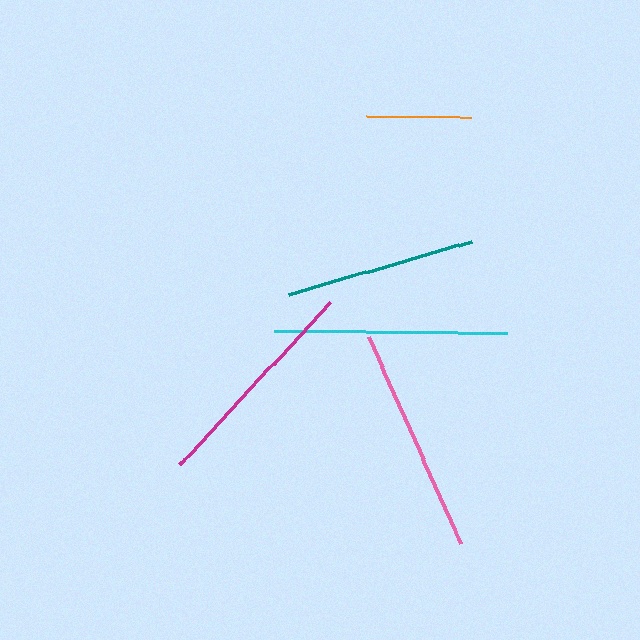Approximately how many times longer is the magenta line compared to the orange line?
The magenta line is approximately 2.1 times the length of the orange line.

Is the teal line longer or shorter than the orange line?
The teal line is longer than the orange line.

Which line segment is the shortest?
The orange line is the shortest at approximately 105 pixels.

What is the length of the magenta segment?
The magenta segment is approximately 221 pixels long.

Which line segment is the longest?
The cyan line is the longest at approximately 233 pixels.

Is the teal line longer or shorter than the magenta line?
The magenta line is longer than the teal line.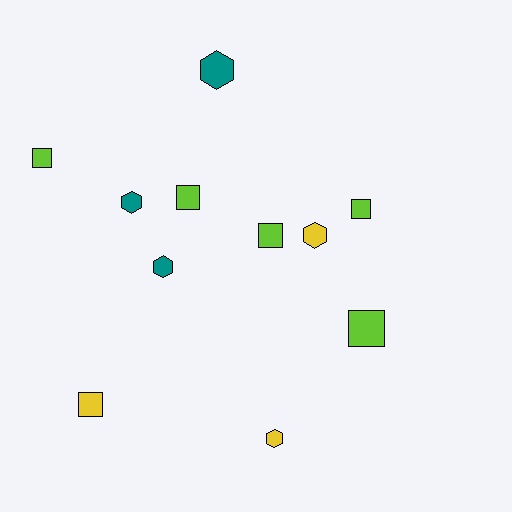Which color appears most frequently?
Lime, with 5 objects.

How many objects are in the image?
There are 11 objects.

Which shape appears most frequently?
Square, with 6 objects.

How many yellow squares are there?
There is 1 yellow square.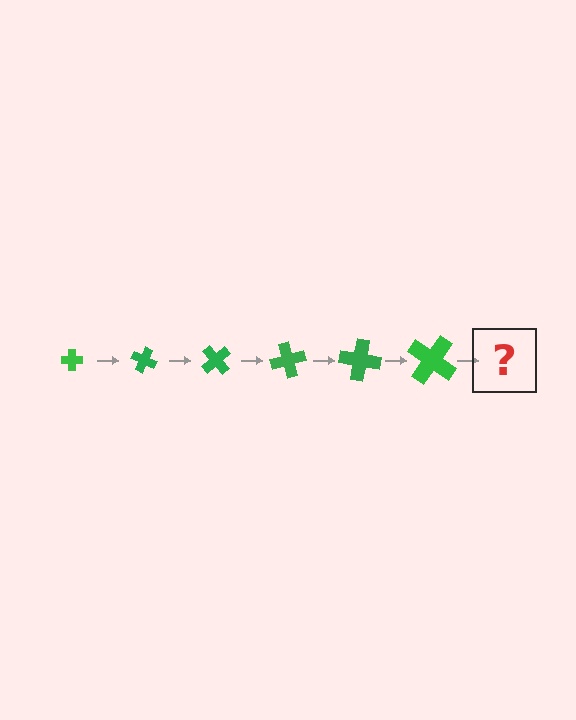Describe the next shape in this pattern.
It should be a cross, larger than the previous one and rotated 150 degrees from the start.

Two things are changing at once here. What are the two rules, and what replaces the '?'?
The two rules are that the cross grows larger each step and it rotates 25 degrees each step. The '?' should be a cross, larger than the previous one and rotated 150 degrees from the start.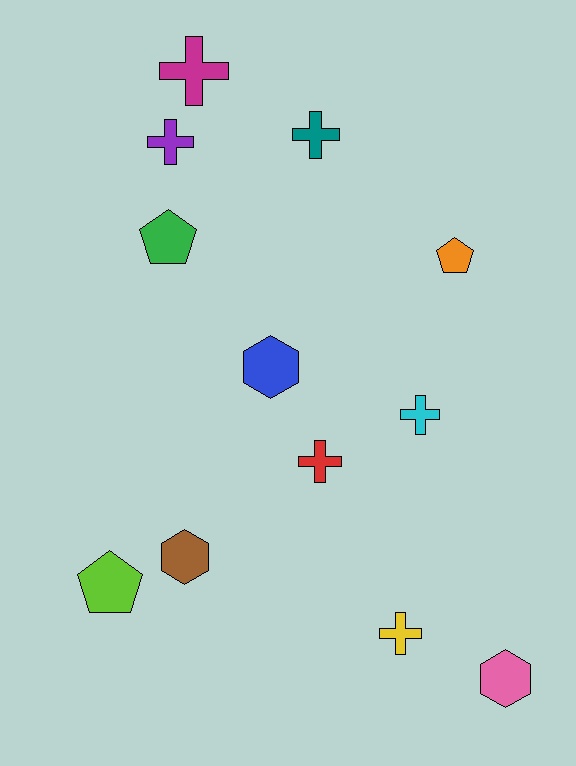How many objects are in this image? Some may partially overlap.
There are 12 objects.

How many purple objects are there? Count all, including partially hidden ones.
There is 1 purple object.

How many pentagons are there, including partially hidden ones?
There are 3 pentagons.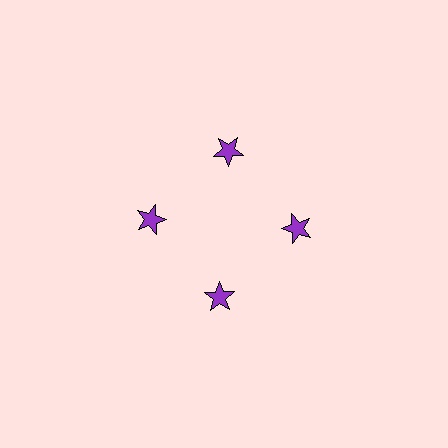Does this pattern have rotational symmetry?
Yes, this pattern has 4-fold rotational symmetry. It looks the same after rotating 90 degrees around the center.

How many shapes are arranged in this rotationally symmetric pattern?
There are 4 shapes, arranged in 4 groups of 1.